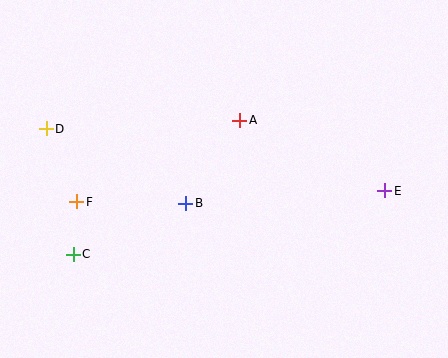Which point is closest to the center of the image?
Point B at (186, 203) is closest to the center.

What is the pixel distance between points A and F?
The distance between A and F is 182 pixels.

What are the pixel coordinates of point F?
Point F is at (77, 202).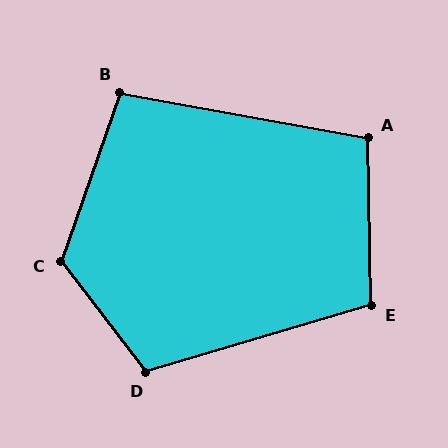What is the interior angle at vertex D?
Approximately 111 degrees (obtuse).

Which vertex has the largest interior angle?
C, at approximately 123 degrees.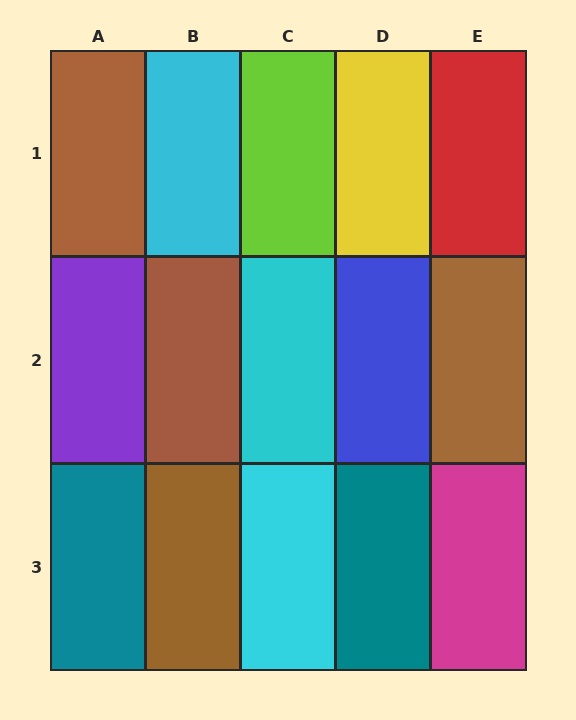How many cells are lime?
1 cell is lime.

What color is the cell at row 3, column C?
Cyan.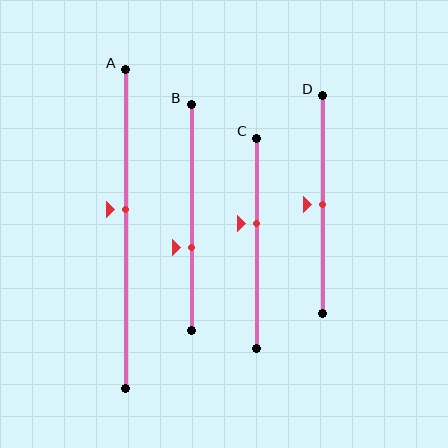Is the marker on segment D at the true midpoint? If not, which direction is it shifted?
Yes, the marker on segment D is at the true midpoint.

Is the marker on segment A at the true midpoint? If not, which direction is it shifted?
No, the marker on segment A is shifted upward by about 6% of the segment length.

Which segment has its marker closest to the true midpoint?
Segment D has its marker closest to the true midpoint.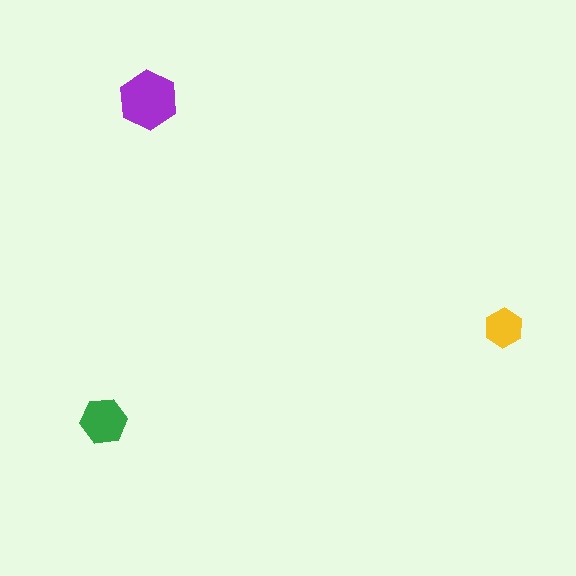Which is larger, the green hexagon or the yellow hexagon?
The green one.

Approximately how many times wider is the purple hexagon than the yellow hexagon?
About 1.5 times wider.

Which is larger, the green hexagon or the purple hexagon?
The purple one.